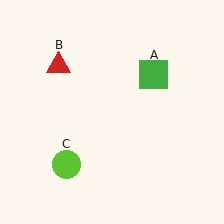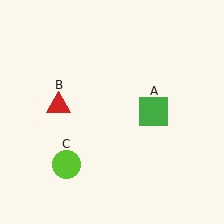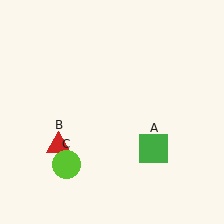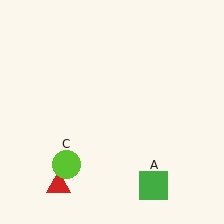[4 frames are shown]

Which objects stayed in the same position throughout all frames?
Lime circle (object C) remained stationary.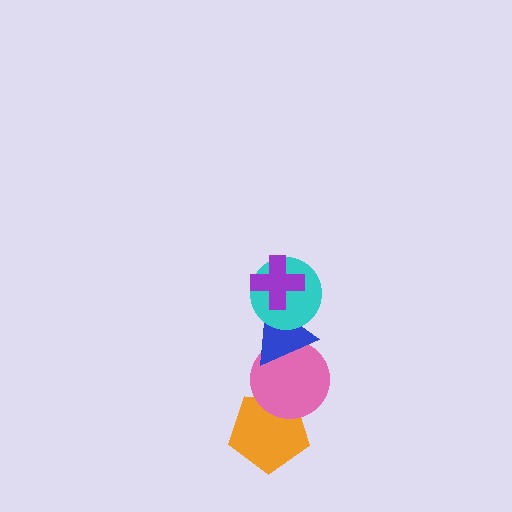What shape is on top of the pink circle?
The blue triangle is on top of the pink circle.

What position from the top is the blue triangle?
The blue triangle is 3rd from the top.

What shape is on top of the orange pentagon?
The pink circle is on top of the orange pentagon.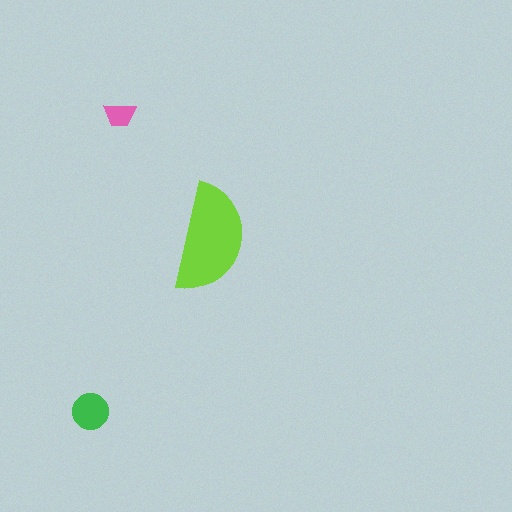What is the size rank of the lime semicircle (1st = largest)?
1st.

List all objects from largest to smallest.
The lime semicircle, the green circle, the pink trapezoid.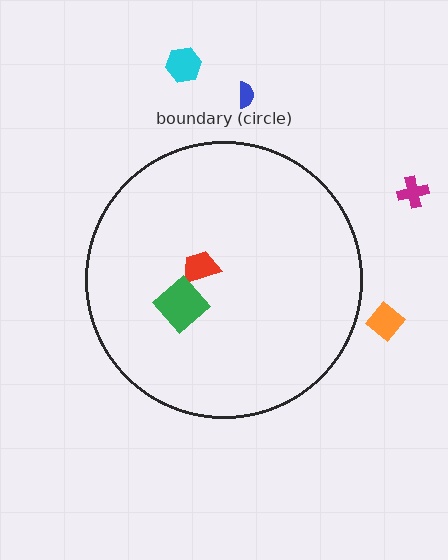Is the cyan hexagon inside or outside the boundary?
Outside.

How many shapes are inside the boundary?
2 inside, 4 outside.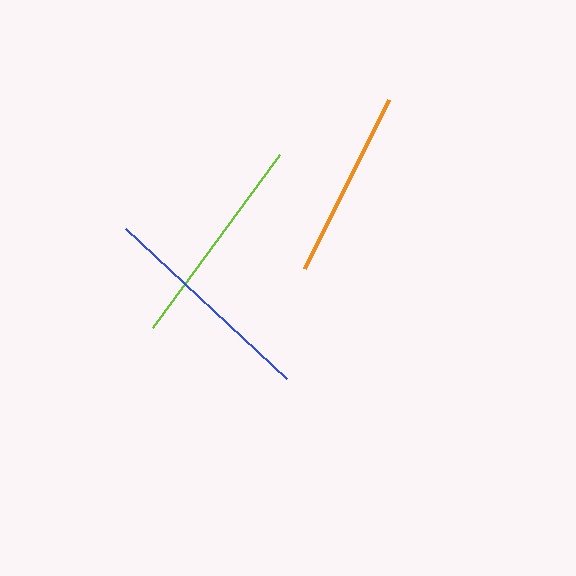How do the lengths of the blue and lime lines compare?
The blue and lime lines are approximately the same length.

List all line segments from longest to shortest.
From longest to shortest: blue, lime, orange.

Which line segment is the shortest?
The orange line is the shortest at approximately 188 pixels.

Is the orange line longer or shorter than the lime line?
The lime line is longer than the orange line.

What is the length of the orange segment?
The orange segment is approximately 188 pixels long.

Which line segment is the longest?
The blue line is the longest at approximately 220 pixels.